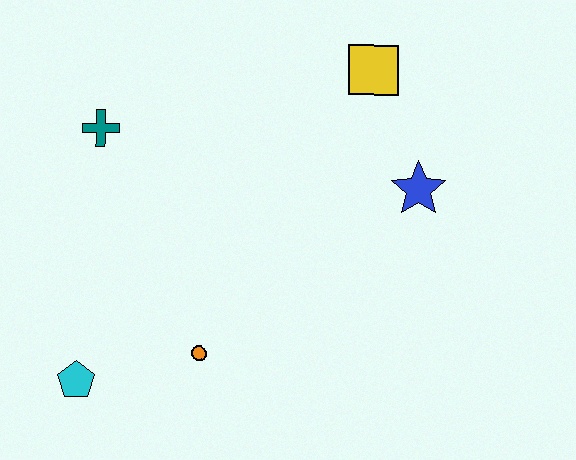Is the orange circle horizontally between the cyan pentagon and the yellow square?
Yes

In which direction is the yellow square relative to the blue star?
The yellow square is above the blue star.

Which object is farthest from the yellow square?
The cyan pentagon is farthest from the yellow square.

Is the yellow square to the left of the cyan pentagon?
No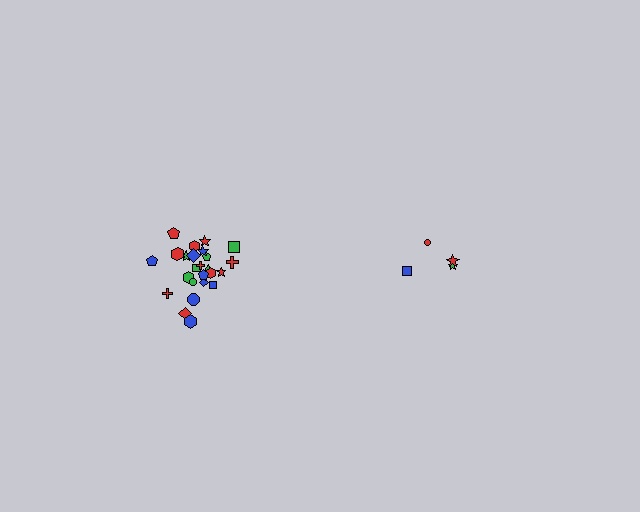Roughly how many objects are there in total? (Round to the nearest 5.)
Roughly 30 objects in total.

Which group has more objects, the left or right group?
The left group.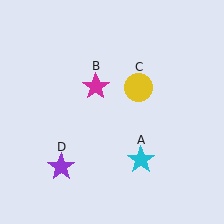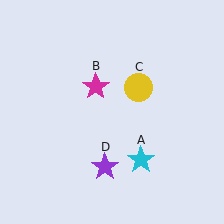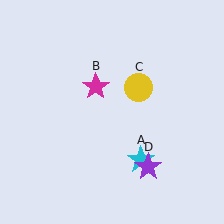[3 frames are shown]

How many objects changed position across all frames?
1 object changed position: purple star (object D).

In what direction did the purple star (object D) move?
The purple star (object D) moved right.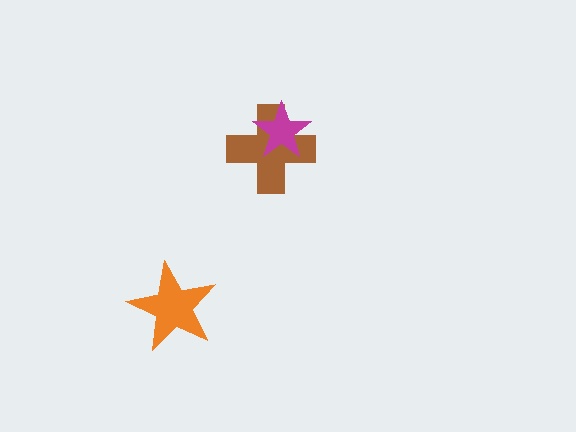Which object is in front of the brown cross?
The magenta star is in front of the brown cross.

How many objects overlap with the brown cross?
1 object overlaps with the brown cross.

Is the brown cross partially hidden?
Yes, it is partially covered by another shape.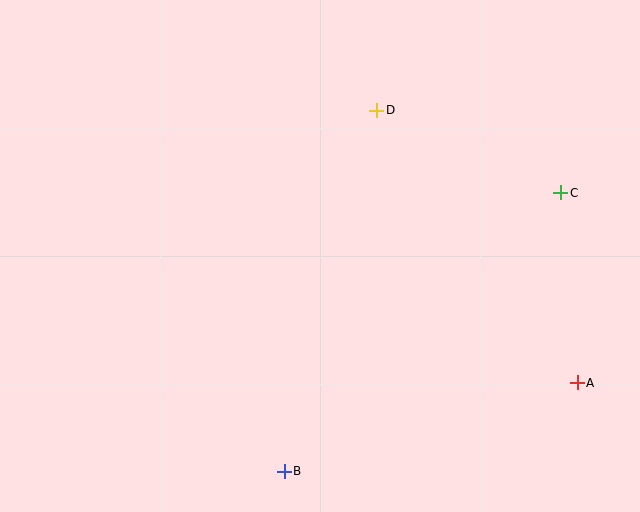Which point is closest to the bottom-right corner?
Point A is closest to the bottom-right corner.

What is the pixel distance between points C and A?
The distance between C and A is 191 pixels.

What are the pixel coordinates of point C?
Point C is at (561, 193).